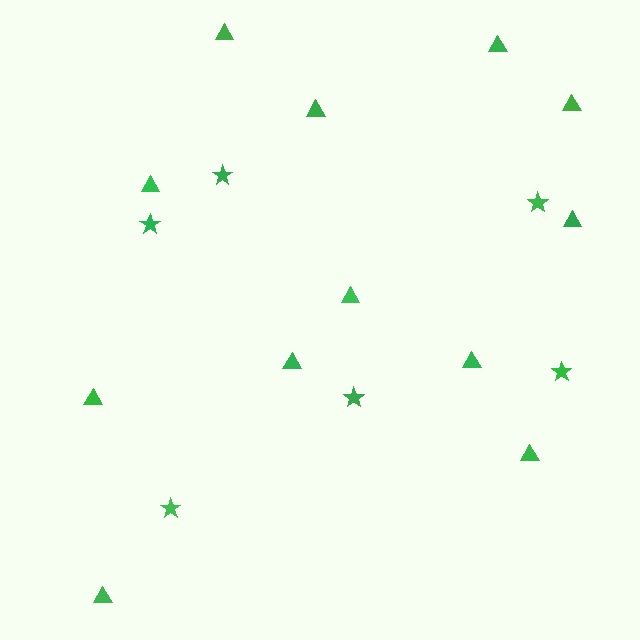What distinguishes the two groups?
There are 2 groups: one group of stars (6) and one group of triangles (12).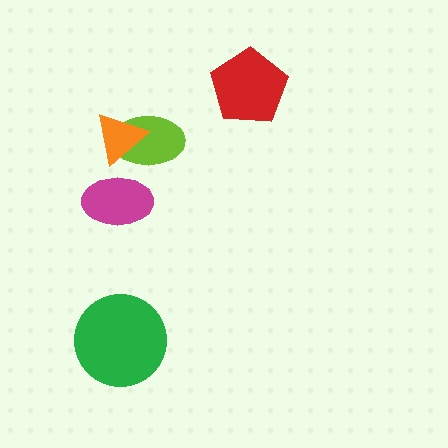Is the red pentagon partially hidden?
No, no other shape covers it.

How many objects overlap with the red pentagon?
0 objects overlap with the red pentagon.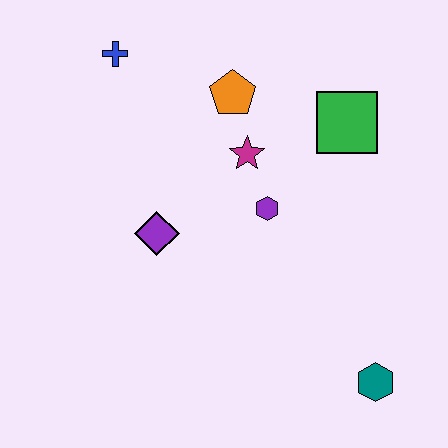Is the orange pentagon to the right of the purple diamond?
Yes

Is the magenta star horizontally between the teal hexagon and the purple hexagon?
No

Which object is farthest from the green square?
The teal hexagon is farthest from the green square.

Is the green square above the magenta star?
Yes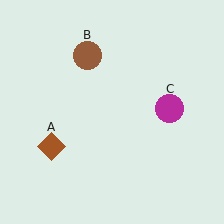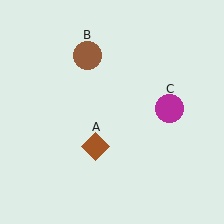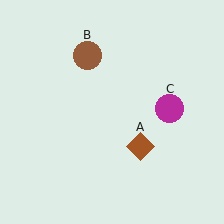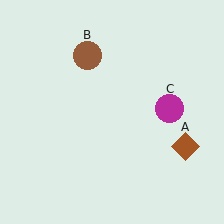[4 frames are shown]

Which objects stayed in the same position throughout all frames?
Brown circle (object B) and magenta circle (object C) remained stationary.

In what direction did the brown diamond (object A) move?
The brown diamond (object A) moved right.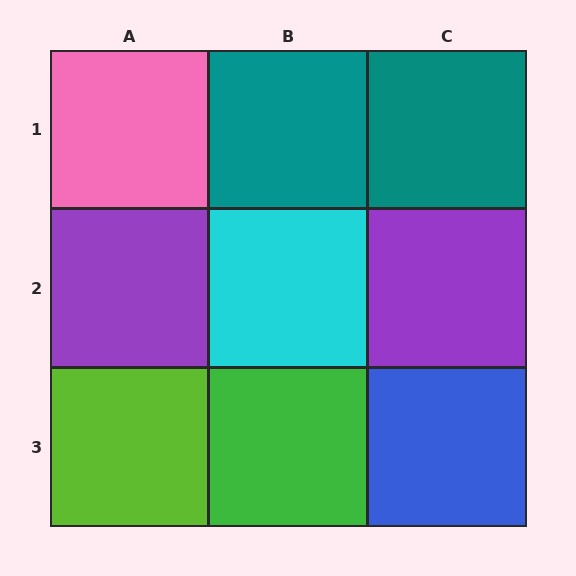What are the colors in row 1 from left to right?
Pink, teal, teal.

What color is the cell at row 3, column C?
Blue.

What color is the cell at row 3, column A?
Lime.